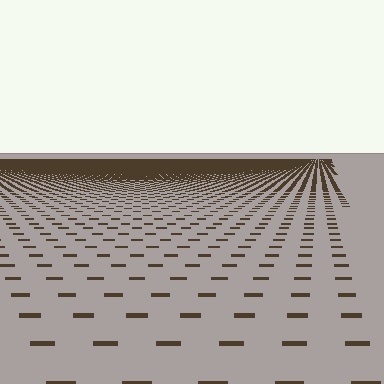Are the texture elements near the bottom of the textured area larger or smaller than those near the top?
Larger. Near the bottom, elements are closer to the viewer and appear at a bigger on-screen size.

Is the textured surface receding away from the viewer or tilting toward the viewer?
The surface is receding away from the viewer. Texture elements get smaller and denser toward the top.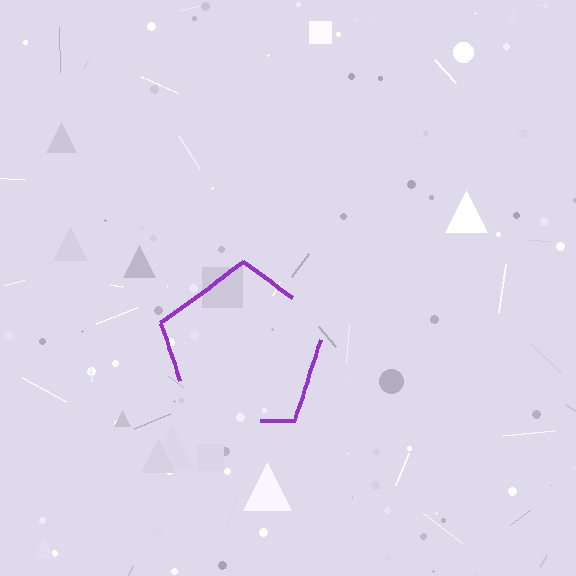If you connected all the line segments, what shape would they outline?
They would outline a pentagon.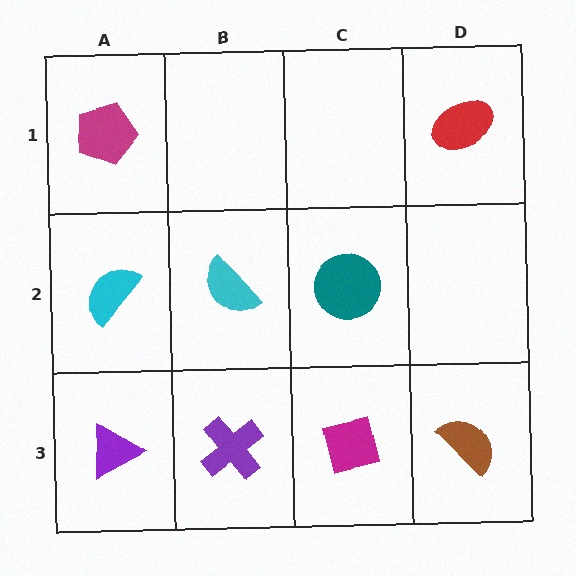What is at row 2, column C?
A teal circle.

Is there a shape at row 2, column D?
No, that cell is empty.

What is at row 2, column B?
A cyan semicircle.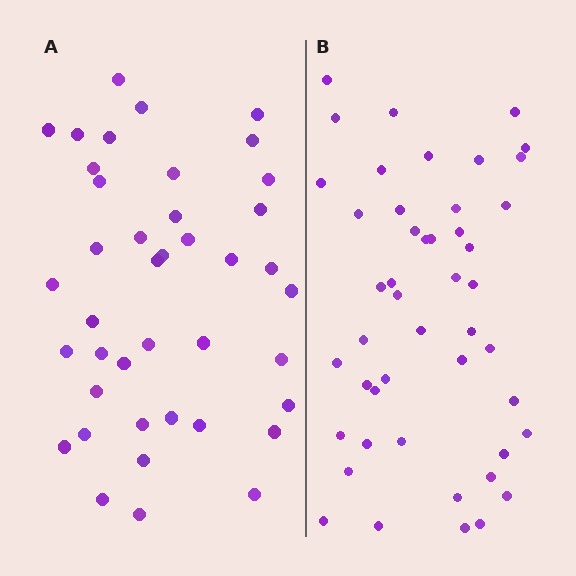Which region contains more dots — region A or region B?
Region B (the right region) has more dots.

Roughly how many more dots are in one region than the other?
Region B has about 6 more dots than region A.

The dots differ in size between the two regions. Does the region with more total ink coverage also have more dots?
No. Region A has more total ink coverage because its dots are larger, but region B actually contains more individual dots. Total area can be misleading — the number of items is what matters here.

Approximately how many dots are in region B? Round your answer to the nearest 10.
About 50 dots. (The exact count is 47, which rounds to 50.)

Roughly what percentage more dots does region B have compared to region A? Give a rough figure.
About 15% more.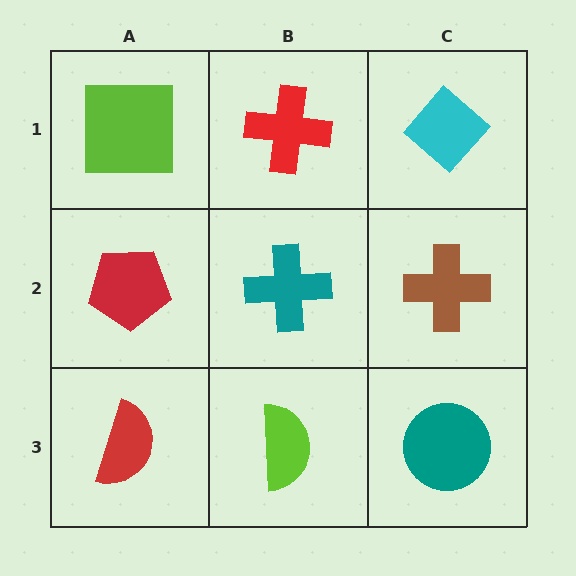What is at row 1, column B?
A red cross.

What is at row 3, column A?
A red semicircle.